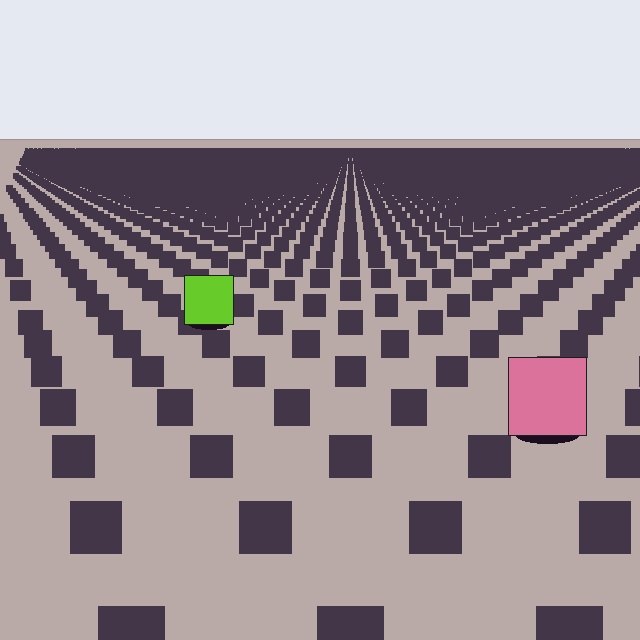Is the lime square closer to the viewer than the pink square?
No. The pink square is closer — you can tell from the texture gradient: the ground texture is coarser near it.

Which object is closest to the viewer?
The pink square is closest. The texture marks near it are larger and more spread out.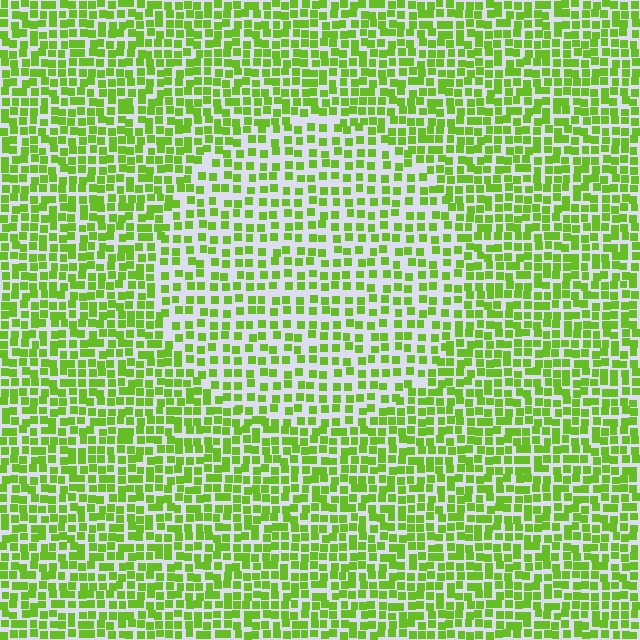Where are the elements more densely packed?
The elements are more densely packed outside the circle boundary.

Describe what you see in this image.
The image contains small lime elements arranged at two different densities. A circle-shaped region is visible where the elements are less densely packed than the surrounding area.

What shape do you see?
I see a circle.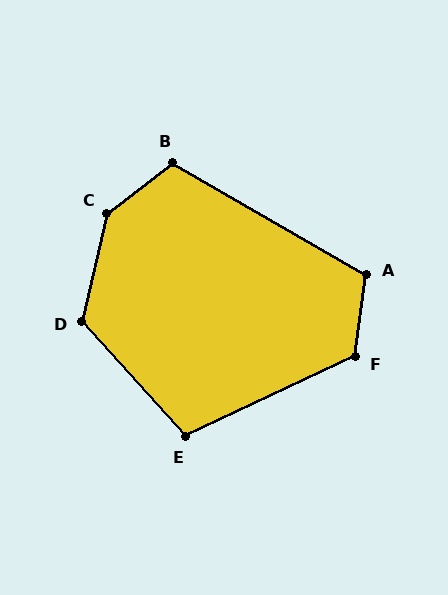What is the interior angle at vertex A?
Approximately 113 degrees (obtuse).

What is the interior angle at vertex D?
Approximately 125 degrees (obtuse).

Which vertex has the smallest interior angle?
E, at approximately 107 degrees.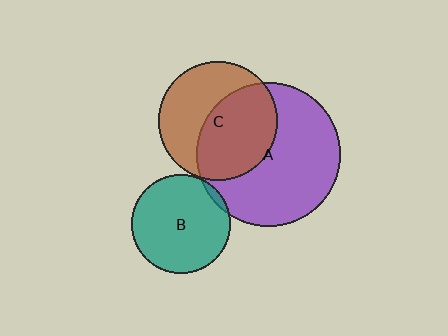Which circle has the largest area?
Circle A (purple).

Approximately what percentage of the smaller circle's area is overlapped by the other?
Approximately 50%.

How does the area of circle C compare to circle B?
Approximately 1.4 times.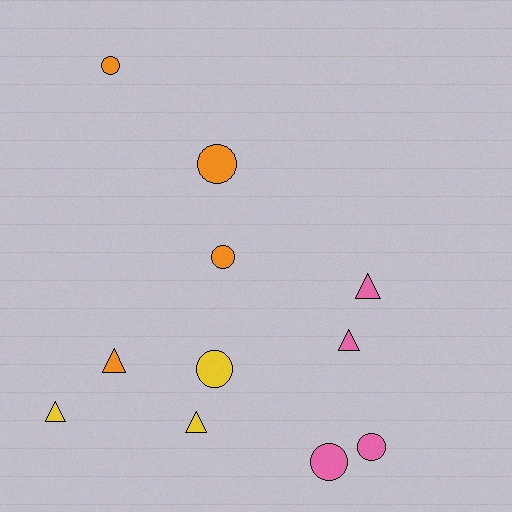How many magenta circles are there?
There are no magenta circles.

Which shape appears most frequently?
Circle, with 6 objects.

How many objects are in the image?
There are 11 objects.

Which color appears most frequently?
Orange, with 4 objects.